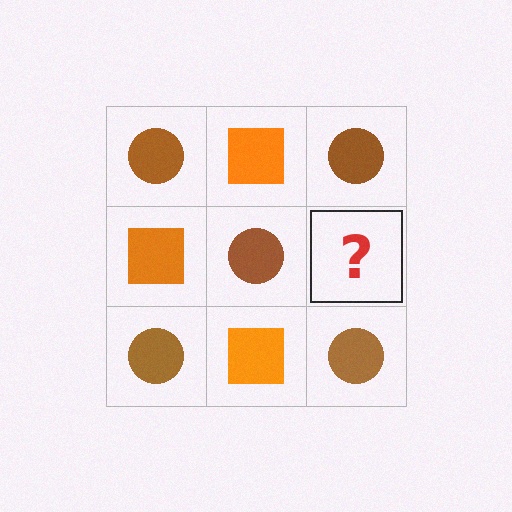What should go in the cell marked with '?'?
The missing cell should contain an orange square.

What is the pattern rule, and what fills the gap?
The rule is that it alternates brown circle and orange square in a checkerboard pattern. The gap should be filled with an orange square.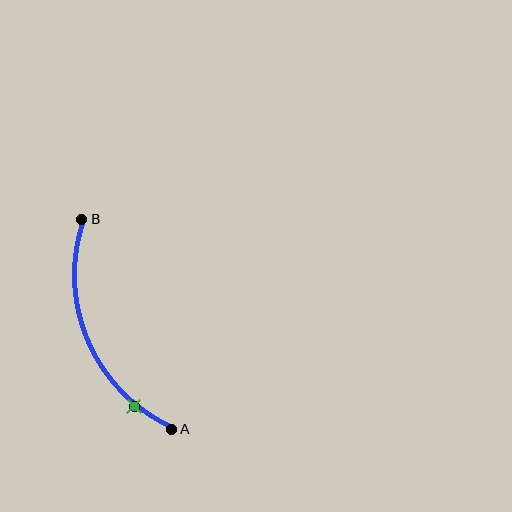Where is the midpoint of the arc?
The arc midpoint is the point on the curve farthest from the straight line joining A and B. It sits to the left of that line.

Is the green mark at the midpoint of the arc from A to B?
No. The green mark lies on the arc but is closer to endpoint A. The arc midpoint would be at the point on the curve equidistant along the arc from both A and B.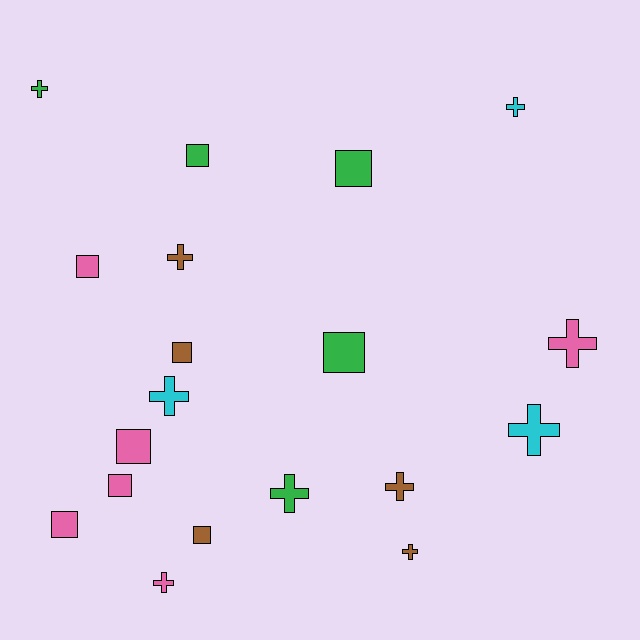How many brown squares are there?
There are 2 brown squares.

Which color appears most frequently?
Pink, with 6 objects.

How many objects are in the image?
There are 19 objects.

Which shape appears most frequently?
Cross, with 10 objects.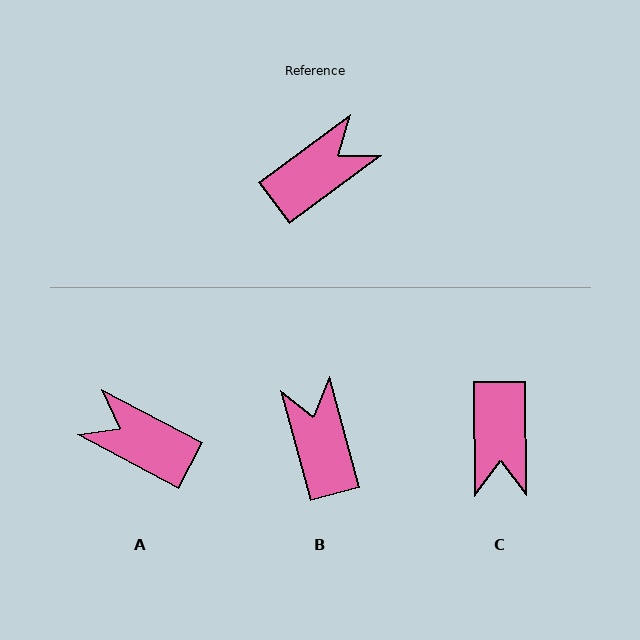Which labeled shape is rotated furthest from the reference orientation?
C, about 126 degrees away.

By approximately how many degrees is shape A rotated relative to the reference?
Approximately 115 degrees counter-clockwise.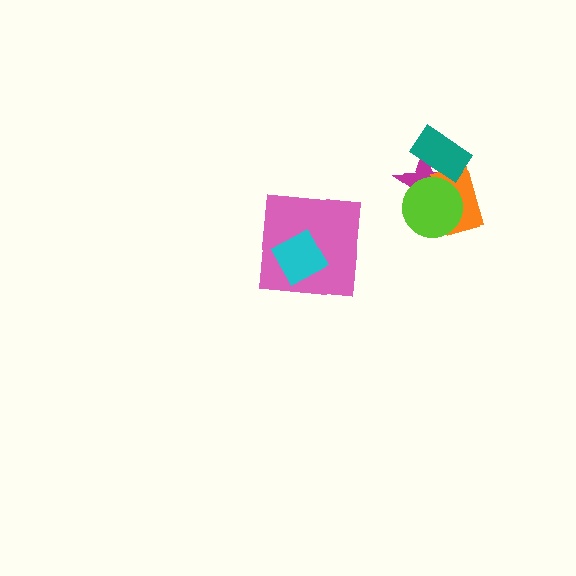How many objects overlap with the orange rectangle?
3 objects overlap with the orange rectangle.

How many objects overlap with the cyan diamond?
1 object overlaps with the cyan diamond.